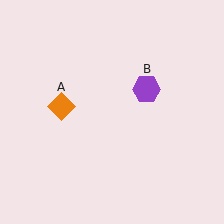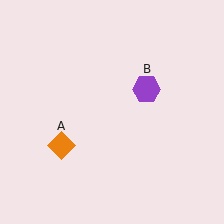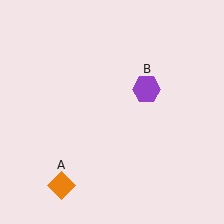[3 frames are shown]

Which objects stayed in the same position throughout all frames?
Purple hexagon (object B) remained stationary.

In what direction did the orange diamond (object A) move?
The orange diamond (object A) moved down.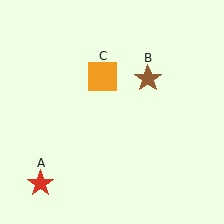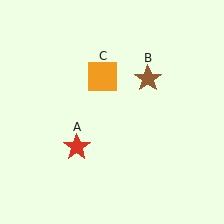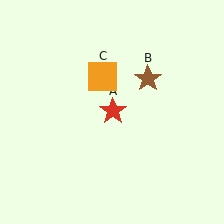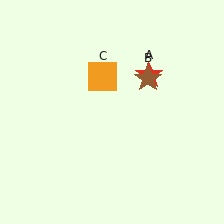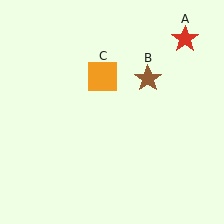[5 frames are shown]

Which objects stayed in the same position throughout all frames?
Brown star (object B) and orange square (object C) remained stationary.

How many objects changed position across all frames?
1 object changed position: red star (object A).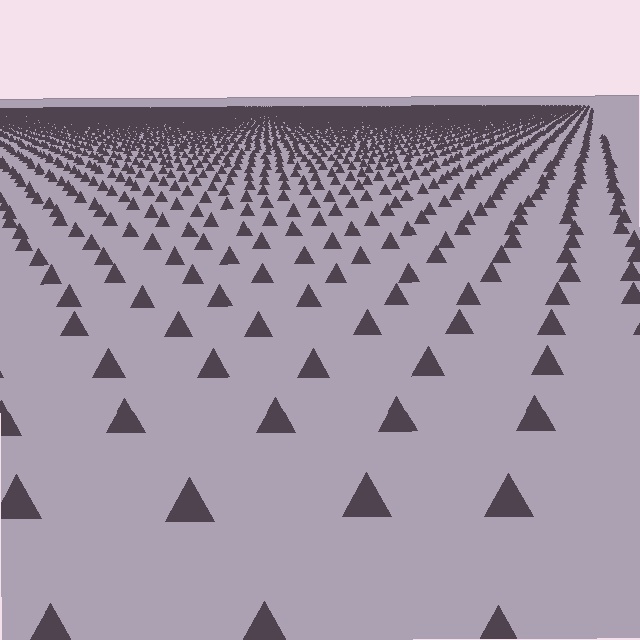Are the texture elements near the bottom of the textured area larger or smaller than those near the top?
Larger. Near the bottom, elements are closer to the viewer and appear at a bigger on-screen size.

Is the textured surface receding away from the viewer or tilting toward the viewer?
The surface is receding away from the viewer. Texture elements get smaller and denser toward the top.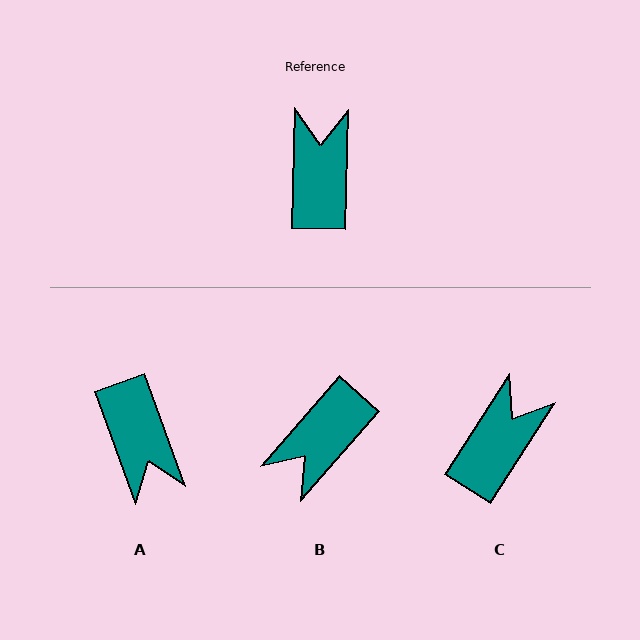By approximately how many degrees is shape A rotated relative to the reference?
Approximately 158 degrees clockwise.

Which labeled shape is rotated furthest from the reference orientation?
A, about 158 degrees away.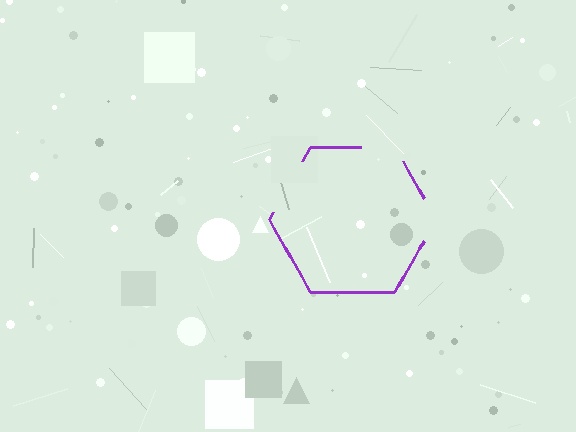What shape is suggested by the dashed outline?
The dashed outline suggests a hexagon.